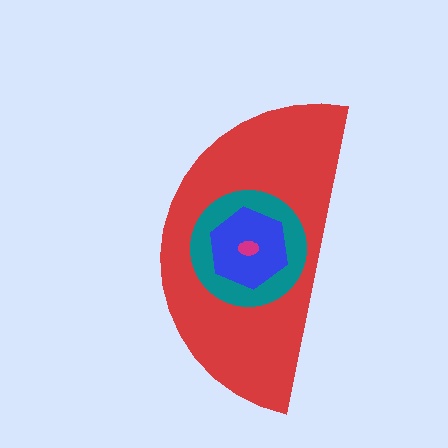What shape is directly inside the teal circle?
The blue hexagon.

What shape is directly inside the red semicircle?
The teal circle.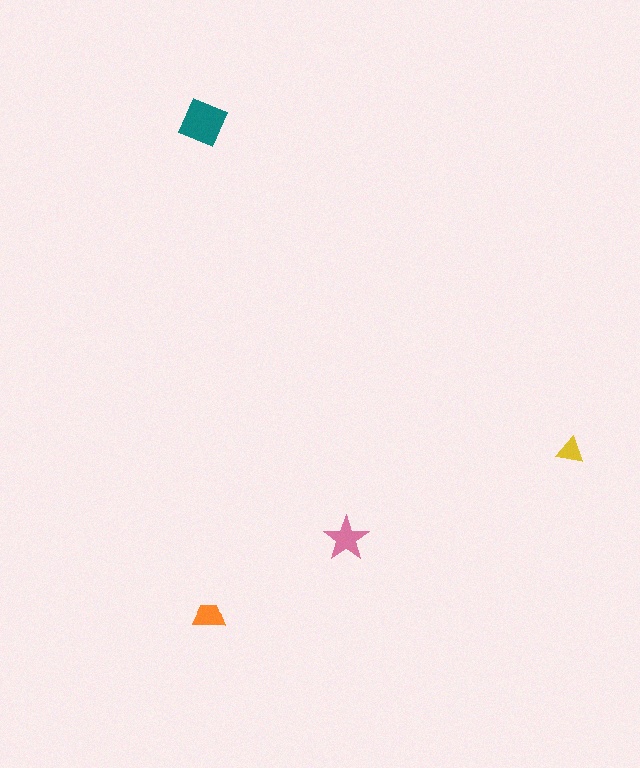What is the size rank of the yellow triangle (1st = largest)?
4th.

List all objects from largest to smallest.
The teal diamond, the pink star, the orange trapezoid, the yellow triangle.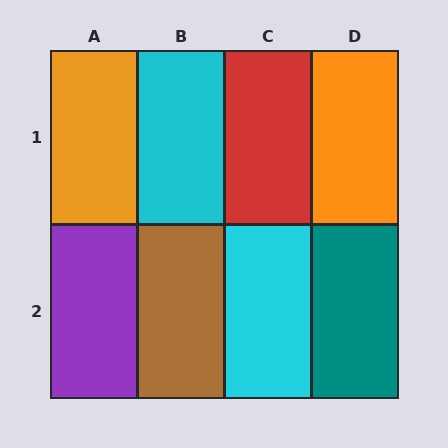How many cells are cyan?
2 cells are cyan.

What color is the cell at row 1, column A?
Orange.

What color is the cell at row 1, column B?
Cyan.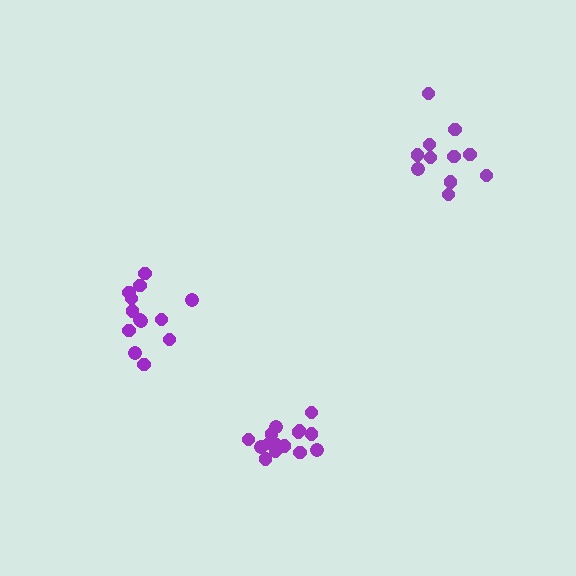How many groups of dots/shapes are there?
There are 3 groups.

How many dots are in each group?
Group 1: 15 dots, Group 2: 13 dots, Group 3: 11 dots (39 total).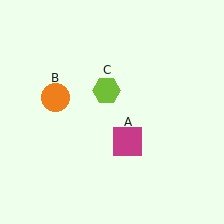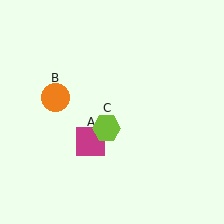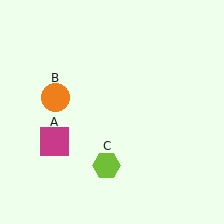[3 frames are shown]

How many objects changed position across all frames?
2 objects changed position: magenta square (object A), lime hexagon (object C).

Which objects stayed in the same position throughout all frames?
Orange circle (object B) remained stationary.